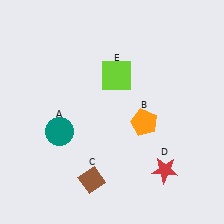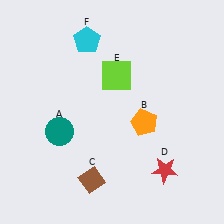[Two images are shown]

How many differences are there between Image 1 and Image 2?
There is 1 difference between the two images.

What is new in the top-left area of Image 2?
A cyan pentagon (F) was added in the top-left area of Image 2.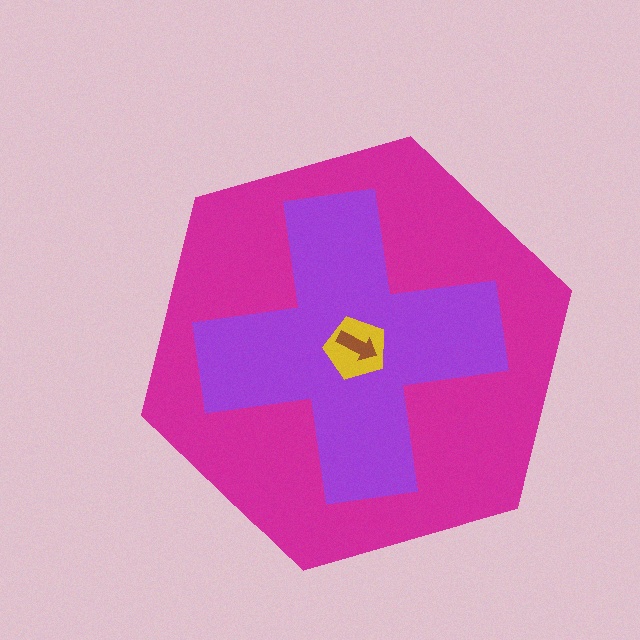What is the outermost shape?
The magenta hexagon.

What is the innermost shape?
The brown arrow.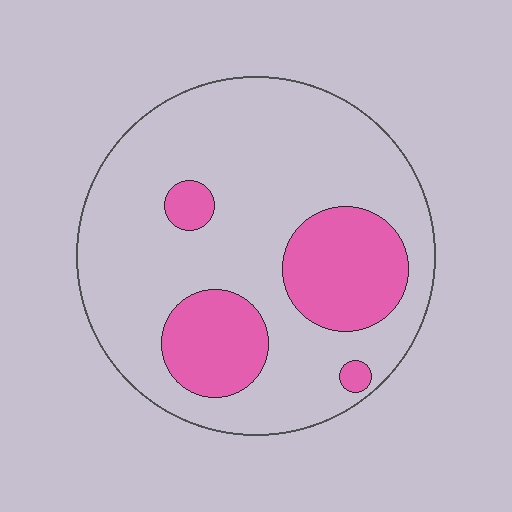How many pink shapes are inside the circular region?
4.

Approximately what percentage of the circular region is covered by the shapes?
Approximately 25%.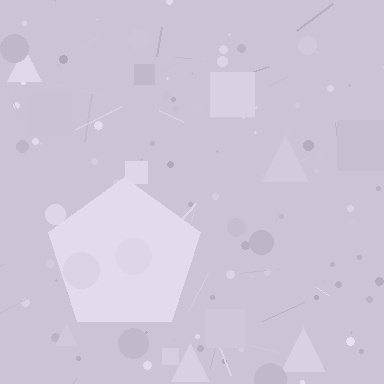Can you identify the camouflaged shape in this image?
The camouflaged shape is a pentagon.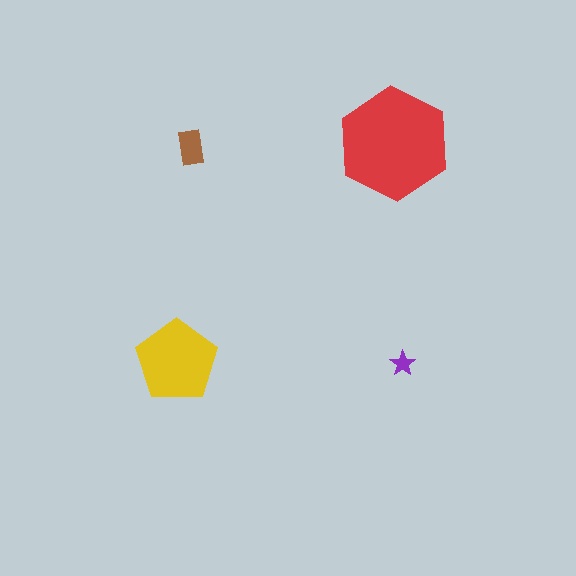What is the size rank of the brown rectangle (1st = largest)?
3rd.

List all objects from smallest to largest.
The purple star, the brown rectangle, the yellow pentagon, the red hexagon.